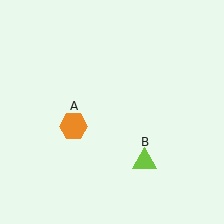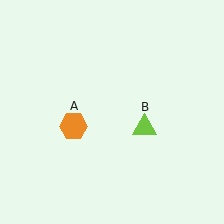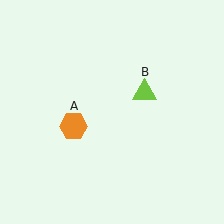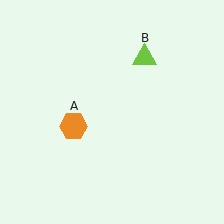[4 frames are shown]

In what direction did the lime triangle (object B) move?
The lime triangle (object B) moved up.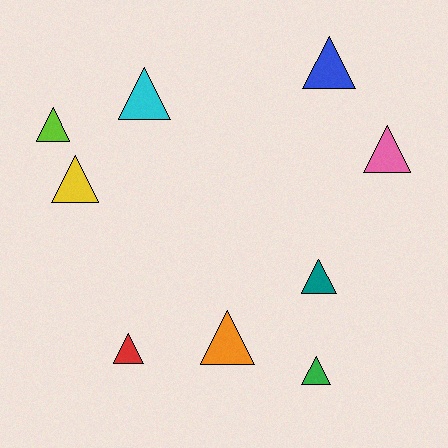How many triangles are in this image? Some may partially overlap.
There are 9 triangles.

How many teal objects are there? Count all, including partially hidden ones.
There is 1 teal object.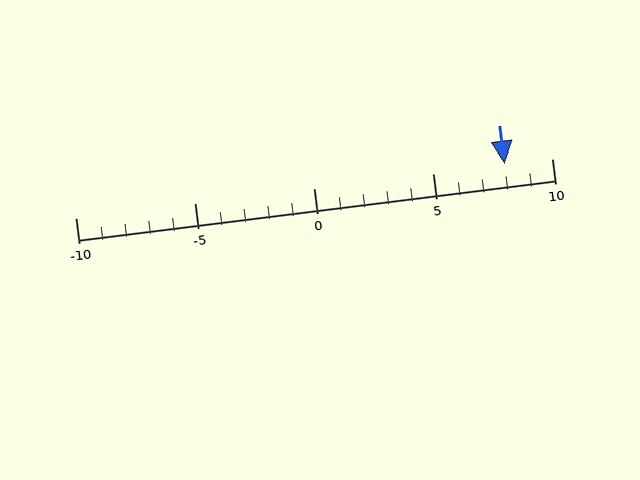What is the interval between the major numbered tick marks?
The major tick marks are spaced 5 units apart.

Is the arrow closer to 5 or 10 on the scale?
The arrow is closer to 10.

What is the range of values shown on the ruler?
The ruler shows values from -10 to 10.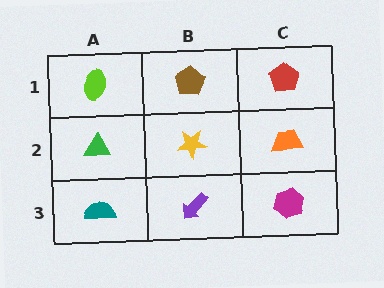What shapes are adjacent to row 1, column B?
A yellow star (row 2, column B), a lime ellipse (row 1, column A), a red pentagon (row 1, column C).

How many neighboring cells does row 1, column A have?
2.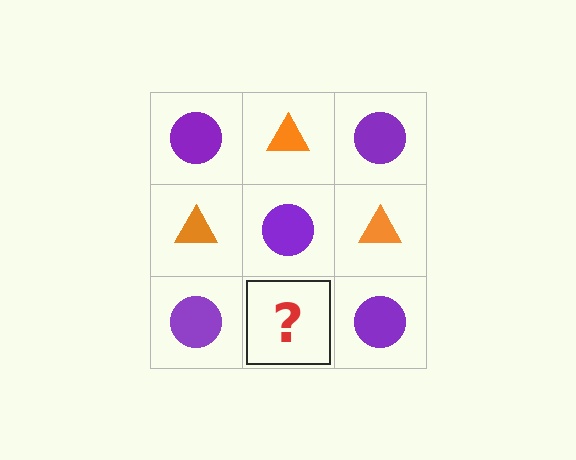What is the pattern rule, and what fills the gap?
The rule is that it alternates purple circle and orange triangle in a checkerboard pattern. The gap should be filled with an orange triangle.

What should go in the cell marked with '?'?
The missing cell should contain an orange triangle.